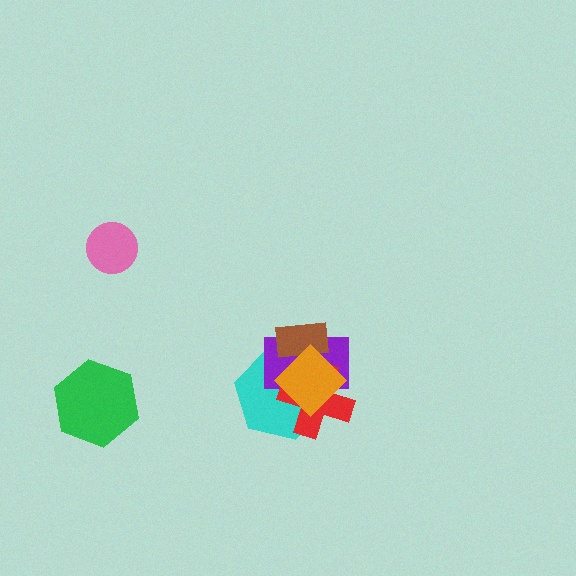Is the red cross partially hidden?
Yes, it is partially covered by another shape.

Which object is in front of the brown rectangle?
The orange diamond is in front of the brown rectangle.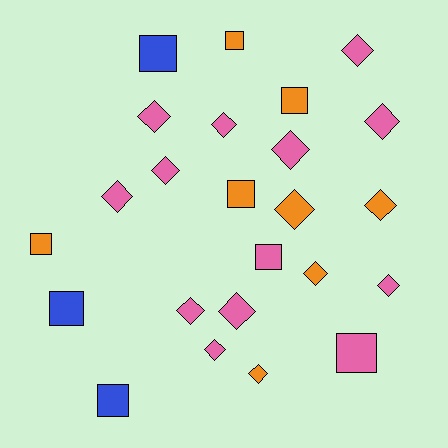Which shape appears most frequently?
Diamond, with 15 objects.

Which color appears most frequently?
Pink, with 13 objects.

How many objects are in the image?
There are 24 objects.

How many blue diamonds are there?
There are no blue diamonds.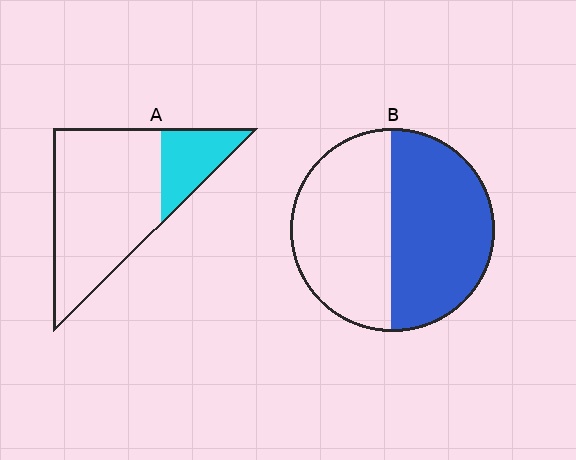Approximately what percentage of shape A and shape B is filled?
A is approximately 25% and B is approximately 50%.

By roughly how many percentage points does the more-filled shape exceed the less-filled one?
By roughly 30 percentage points (B over A).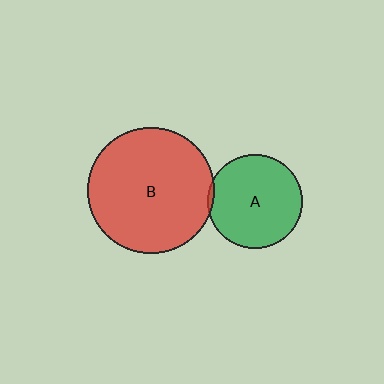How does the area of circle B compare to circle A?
Approximately 1.8 times.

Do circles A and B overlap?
Yes.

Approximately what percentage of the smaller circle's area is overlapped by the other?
Approximately 5%.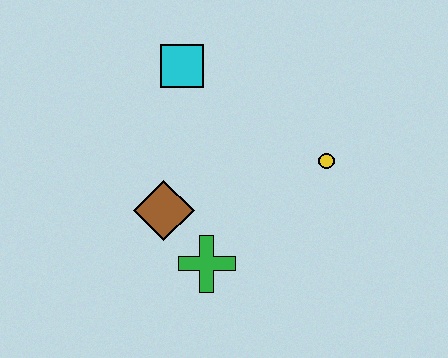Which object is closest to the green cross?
The brown diamond is closest to the green cross.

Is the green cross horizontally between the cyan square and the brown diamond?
No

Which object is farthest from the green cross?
The cyan square is farthest from the green cross.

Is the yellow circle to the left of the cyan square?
No